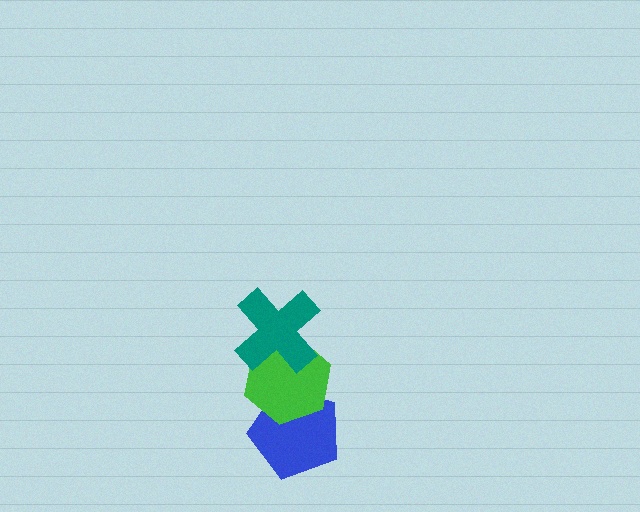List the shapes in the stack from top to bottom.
From top to bottom: the teal cross, the green hexagon, the blue pentagon.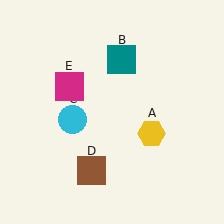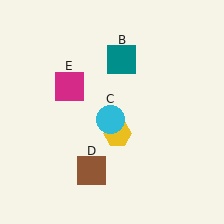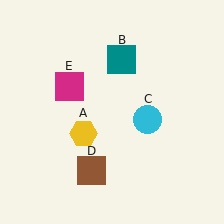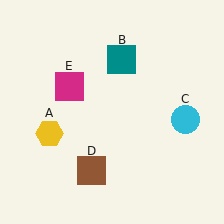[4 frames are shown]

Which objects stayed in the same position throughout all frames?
Teal square (object B) and brown square (object D) and magenta square (object E) remained stationary.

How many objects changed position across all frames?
2 objects changed position: yellow hexagon (object A), cyan circle (object C).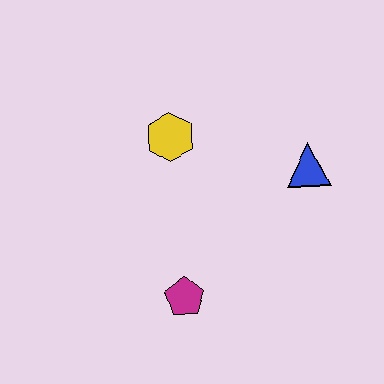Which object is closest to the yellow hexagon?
The blue triangle is closest to the yellow hexagon.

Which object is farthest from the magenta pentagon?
The blue triangle is farthest from the magenta pentagon.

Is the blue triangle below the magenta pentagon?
No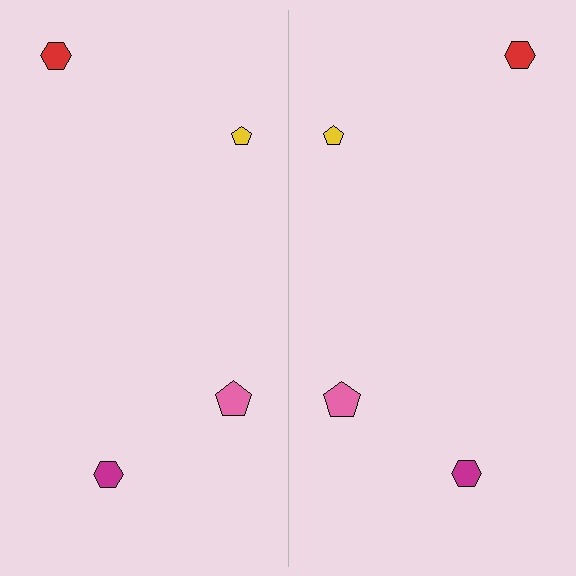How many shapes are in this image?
There are 8 shapes in this image.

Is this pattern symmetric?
Yes, this pattern has bilateral (reflection) symmetry.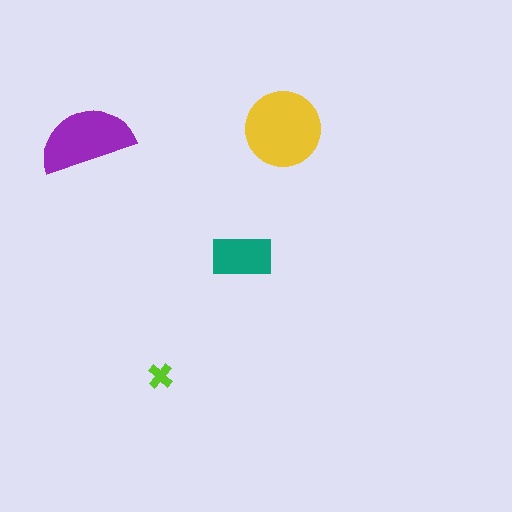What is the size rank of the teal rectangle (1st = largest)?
3rd.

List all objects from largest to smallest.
The yellow circle, the purple semicircle, the teal rectangle, the lime cross.